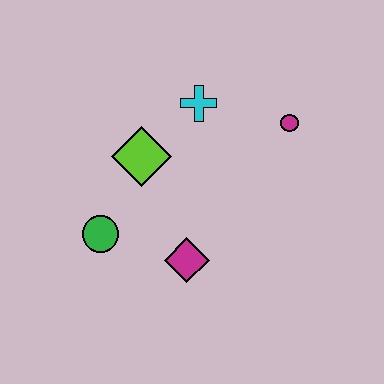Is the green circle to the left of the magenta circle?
Yes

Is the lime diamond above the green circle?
Yes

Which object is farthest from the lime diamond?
The magenta circle is farthest from the lime diamond.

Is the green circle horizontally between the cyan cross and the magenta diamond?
No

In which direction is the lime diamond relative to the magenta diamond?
The lime diamond is above the magenta diamond.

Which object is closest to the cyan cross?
The lime diamond is closest to the cyan cross.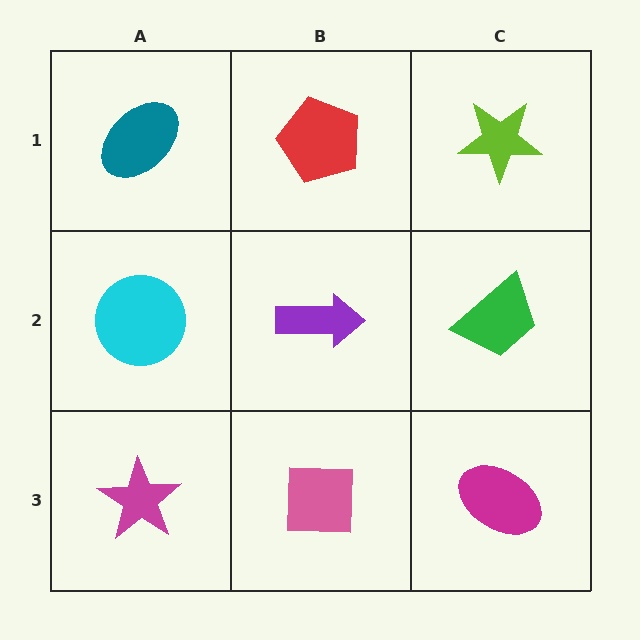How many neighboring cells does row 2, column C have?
3.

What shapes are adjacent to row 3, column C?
A green trapezoid (row 2, column C), a pink square (row 3, column B).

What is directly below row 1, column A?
A cyan circle.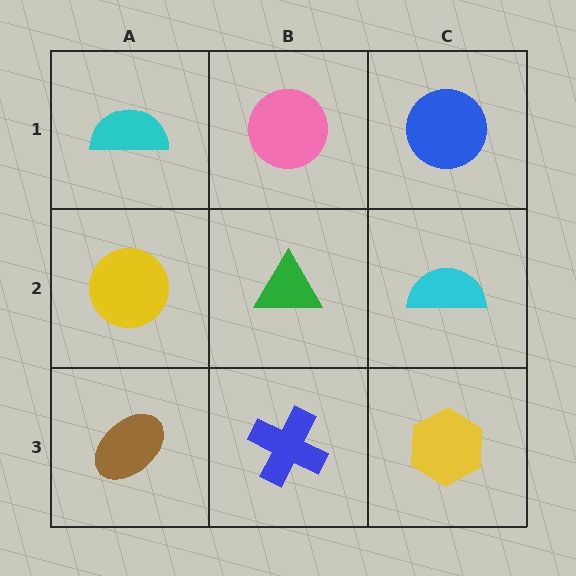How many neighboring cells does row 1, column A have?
2.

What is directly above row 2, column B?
A pink circle.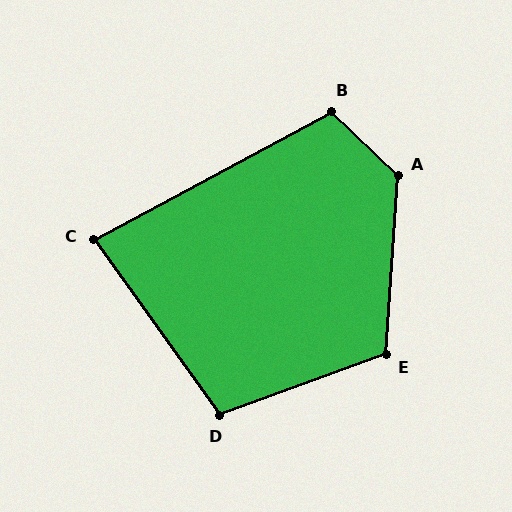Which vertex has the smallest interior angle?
C, at approximately 83 degrees.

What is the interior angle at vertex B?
Approximately 108 degrees (obtuse).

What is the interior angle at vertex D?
Approximately 106 degrees (obtuse).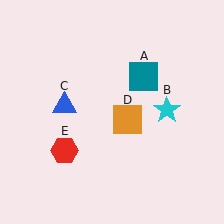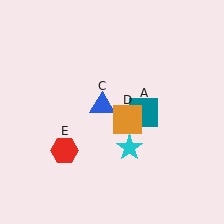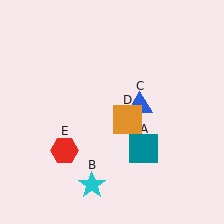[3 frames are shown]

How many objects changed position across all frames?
3 objects changed position: teal square (object A), cyan star (object B), blue triangle (object C).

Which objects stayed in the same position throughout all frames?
Orange square (object D) and red hexagon (object E) remained stationary.